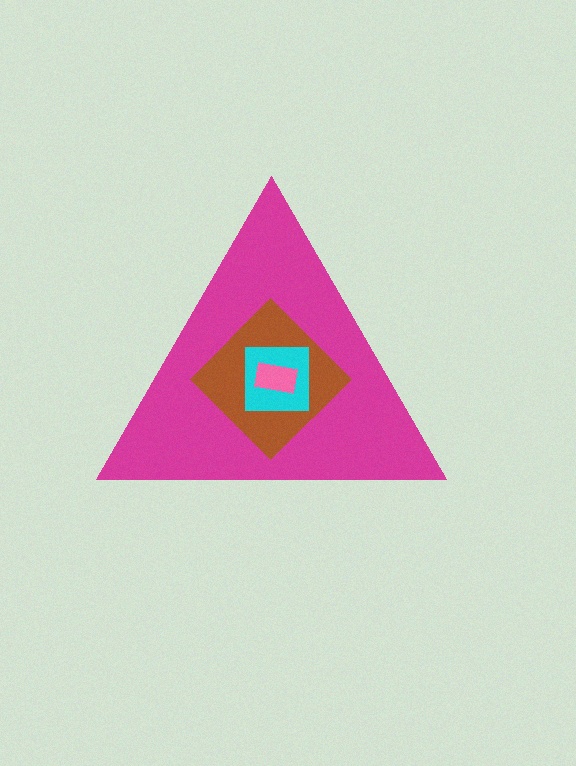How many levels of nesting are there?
4.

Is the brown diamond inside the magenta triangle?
Yes.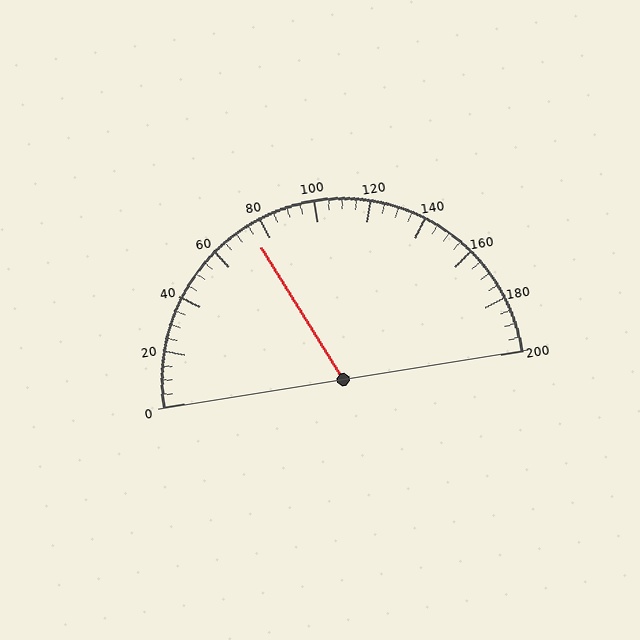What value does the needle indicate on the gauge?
The needle indicates approximately 75.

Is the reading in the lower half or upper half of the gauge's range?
The reading is in the lower half of the range (0 to 200).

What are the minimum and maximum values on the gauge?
The gauge ranges from 0 to 200.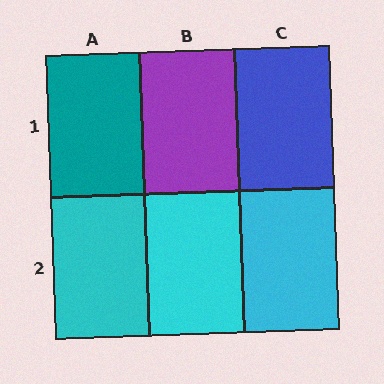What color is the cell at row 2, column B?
Cyan.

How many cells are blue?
1 cell is blue.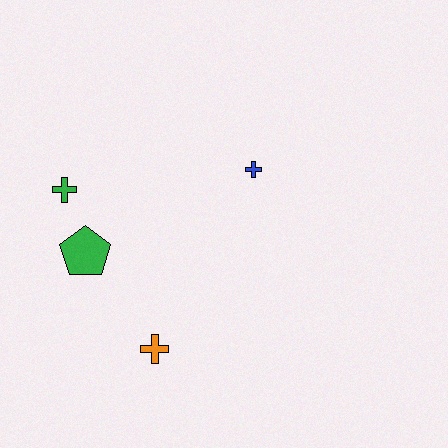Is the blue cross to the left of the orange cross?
No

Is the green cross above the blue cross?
No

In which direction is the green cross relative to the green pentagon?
The green cross is above the green pentagon.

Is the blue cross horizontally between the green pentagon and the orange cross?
No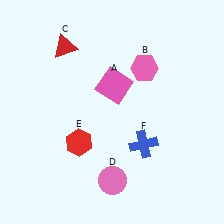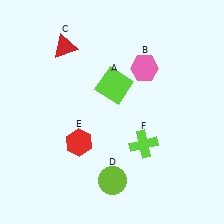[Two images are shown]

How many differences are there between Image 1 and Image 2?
There are 3 differences between the two images.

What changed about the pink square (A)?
In Image 1, A is pink. In Image 2, it changed to lime.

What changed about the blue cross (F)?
In Image 1, F is blue. In Image 2, it changed to lime.